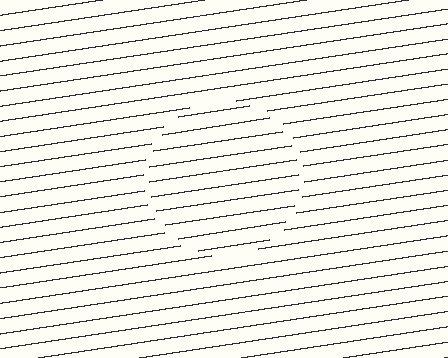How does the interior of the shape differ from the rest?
The interior of the shape contains the same grating, shifted by half a period — the contour is defined by the phase discontinuity where line-ends from the inner and outer gratings abut.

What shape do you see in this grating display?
An illusory circle. The interior of the shape contains the same grating, shifted by half a period — the contour is defined by the phase discontinuity where line-ends from the inner and outer gratings abut.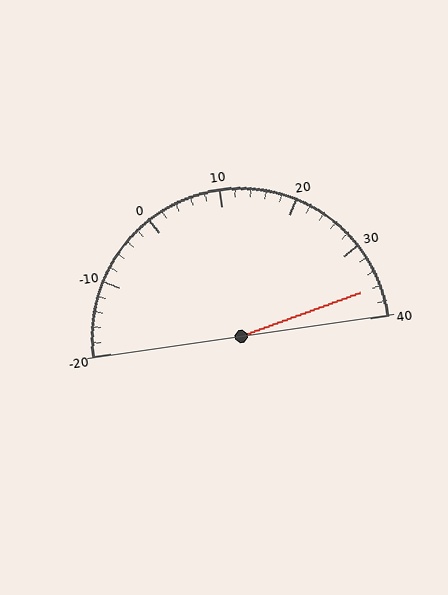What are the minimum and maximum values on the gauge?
The gauge ranges from -20 to 40.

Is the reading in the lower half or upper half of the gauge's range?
The reading is in the upper half of the range (-20 to 40).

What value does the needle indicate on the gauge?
The needle indicates approximately 36.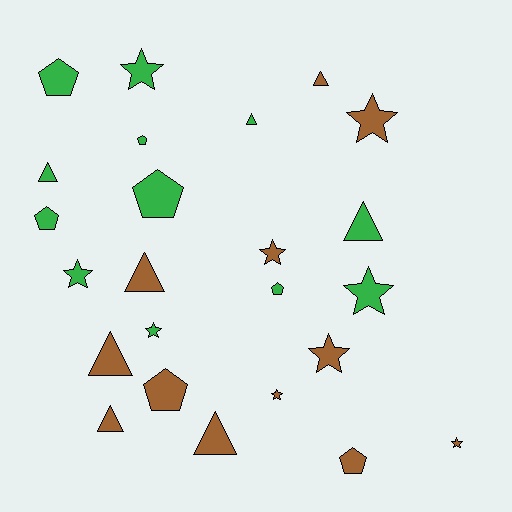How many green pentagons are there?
There are 5 green pentagons.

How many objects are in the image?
There are 24 objects.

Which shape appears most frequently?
Star, with 9 objects.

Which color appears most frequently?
Brown, with 12 objects.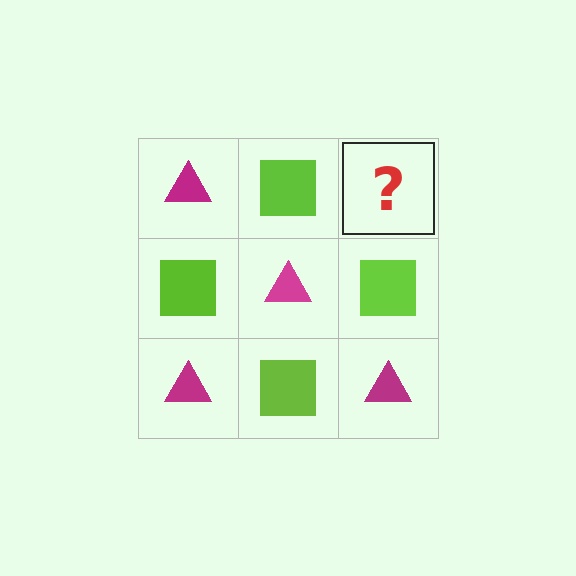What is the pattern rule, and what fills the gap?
The rule is that it alternates magenta triangle and lime square in a checkerboard pattern. The gap should be filled with a magenta triangle.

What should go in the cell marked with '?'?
The missing cell should contain a magenta triangle.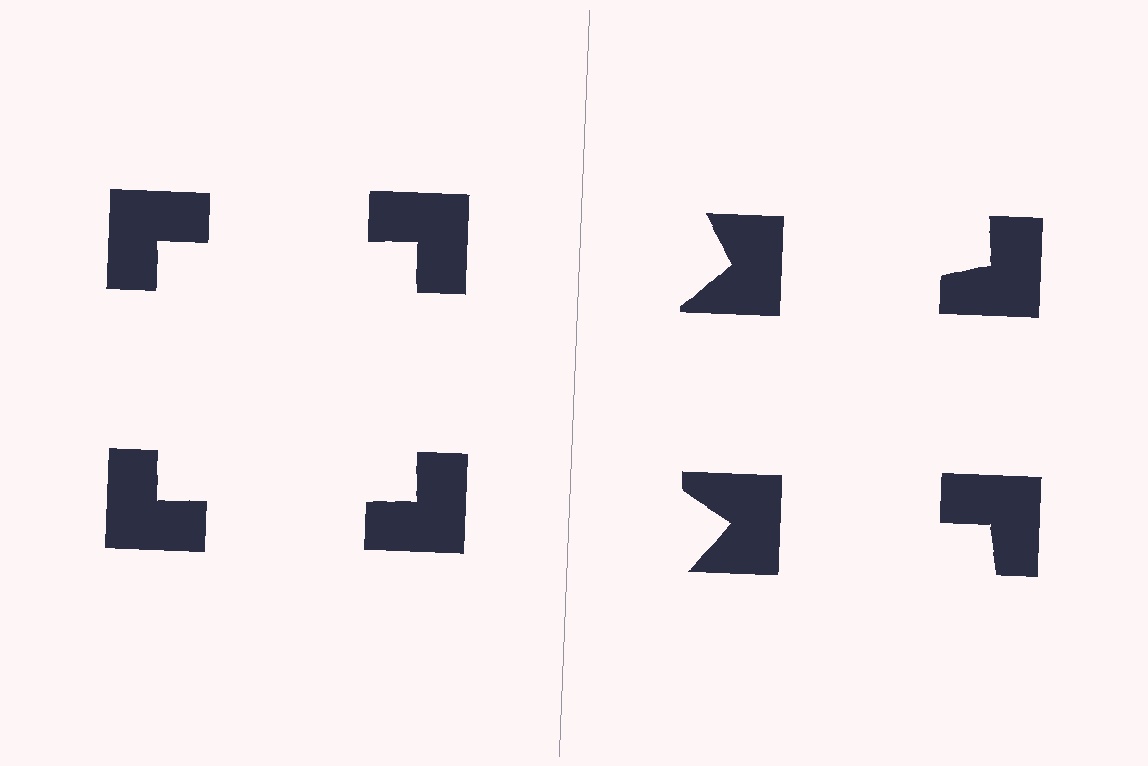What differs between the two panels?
The notched squares are positioned identically on both sides; only the wedge orientations differ. On the left they align to a square; on the right they are misaligned.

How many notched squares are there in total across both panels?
8 — 4 on each side.